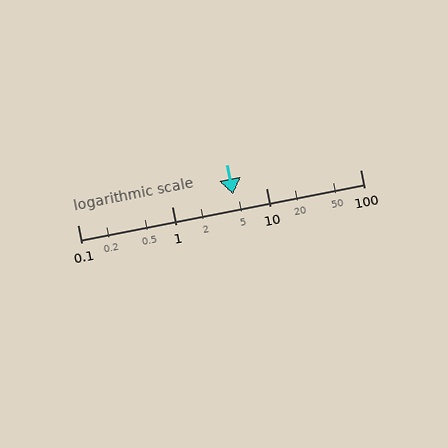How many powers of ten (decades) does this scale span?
The scale spans 3 decades, from 0.1 to 100.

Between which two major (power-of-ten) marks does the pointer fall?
The pointer is between 1 and 10.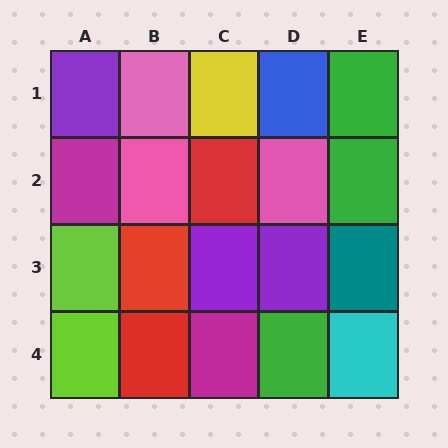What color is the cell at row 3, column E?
Teal.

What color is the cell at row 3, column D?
Purple.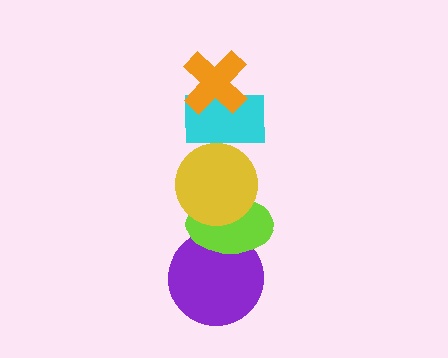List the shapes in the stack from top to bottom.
From top to bottom: the orange cross, the cyan rectangle, the yellow circle, the lime ellipse, the purple circle.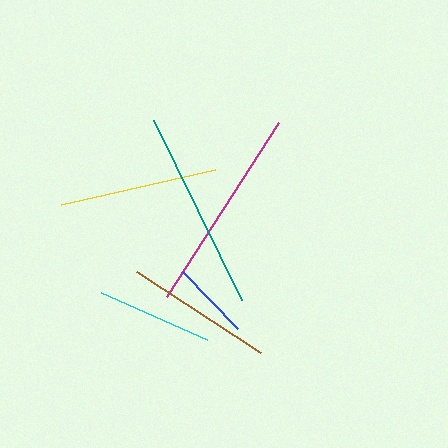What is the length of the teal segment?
The teal segment is approximately 200 pixels long.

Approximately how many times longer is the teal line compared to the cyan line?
The teal line is approximately 1.7 times the length of the cyan line.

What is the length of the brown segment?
The brown segment is approximately 149 pixels long.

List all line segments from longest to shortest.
From longest to shortest: magenta, teal, yellow, brown, cyan, blue.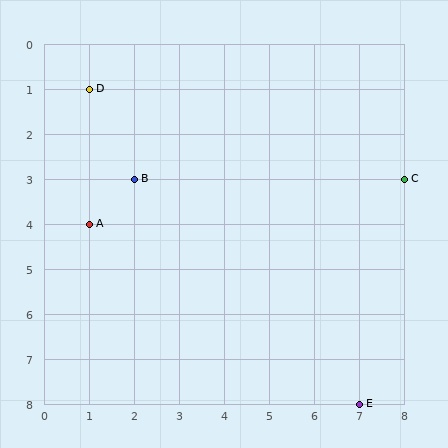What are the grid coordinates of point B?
Point B is at grid coordinates (2, 3).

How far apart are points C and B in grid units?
Points C and B are 6 columns apart.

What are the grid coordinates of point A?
Point A is at grid coordinates (1, 4).